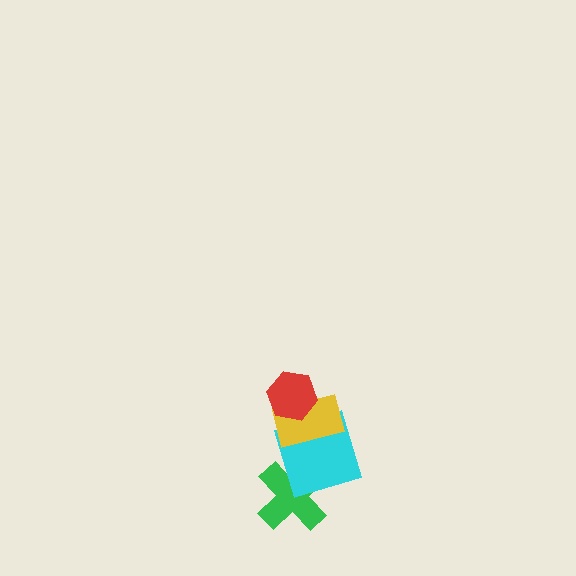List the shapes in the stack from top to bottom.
From top to bottom: the red hexagon, the yellow rectangle, the cyan square, the green cross.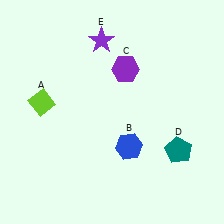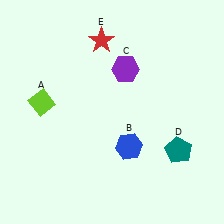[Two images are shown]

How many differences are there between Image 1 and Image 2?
There is 1 difference between the two images.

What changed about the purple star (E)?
In Image 1, E is purple. In Image 2, it changed to red.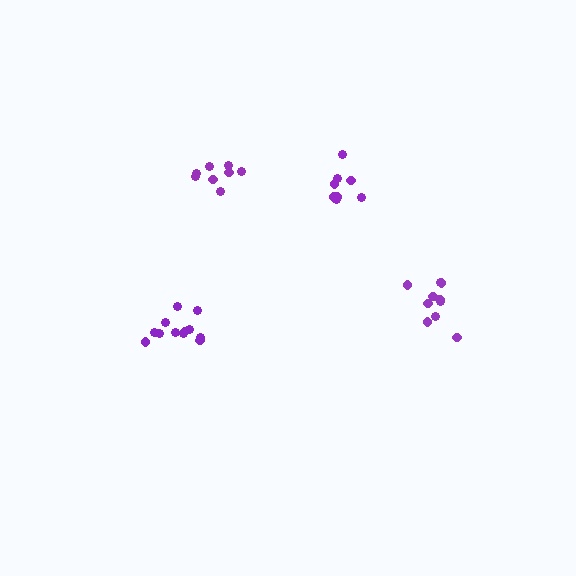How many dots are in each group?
Group 1: 12 dots, Group 2: 8 dots, Group 3: 8 dots, Group 4: 10 dots (38 total).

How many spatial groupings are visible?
There are 4 spatial groupings.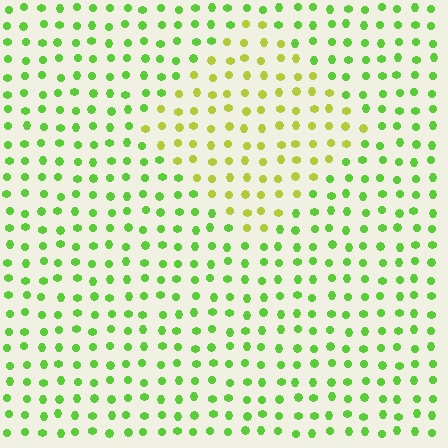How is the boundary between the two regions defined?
The boundary is defined purely by a slight shift in hue (about 35 degrees). Spacing, size, and orientation are identical on both sides.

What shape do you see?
I see a diamond.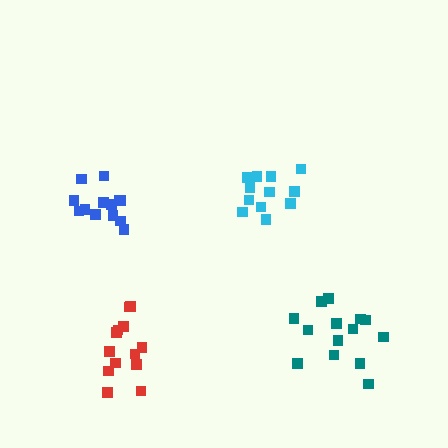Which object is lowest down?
The red cluster is bottommost.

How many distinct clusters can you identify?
There are 4 distinct clusters.